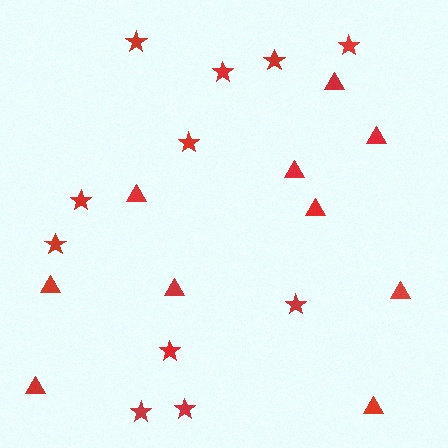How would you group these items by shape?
There are 2 groups: one group of stars (11) and one group of triangles (10).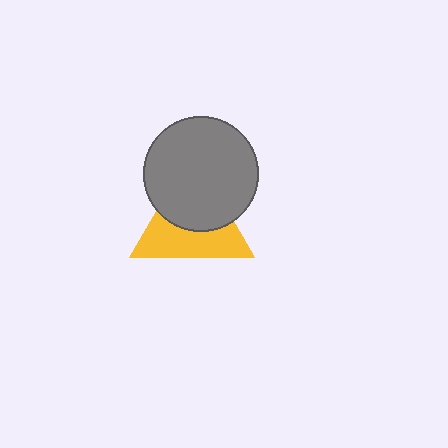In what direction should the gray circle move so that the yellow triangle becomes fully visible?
The gray circle should move up. That is the shortest direction to clear the overlap and leave the yellow triangle fully visible.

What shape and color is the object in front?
The object in front is a gray circle.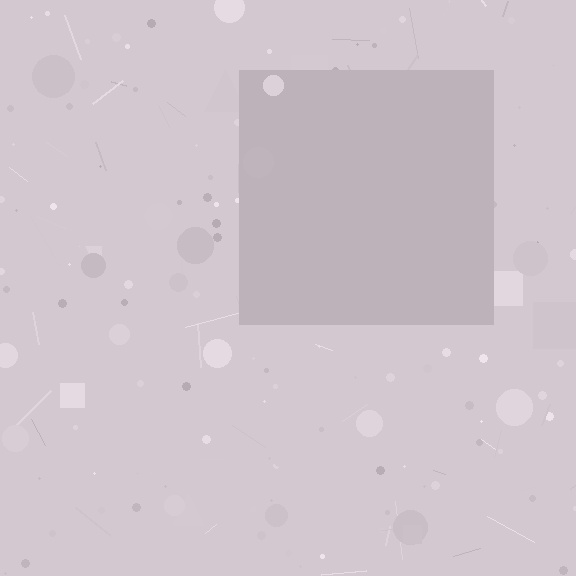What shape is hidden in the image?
A square is hidden in the image.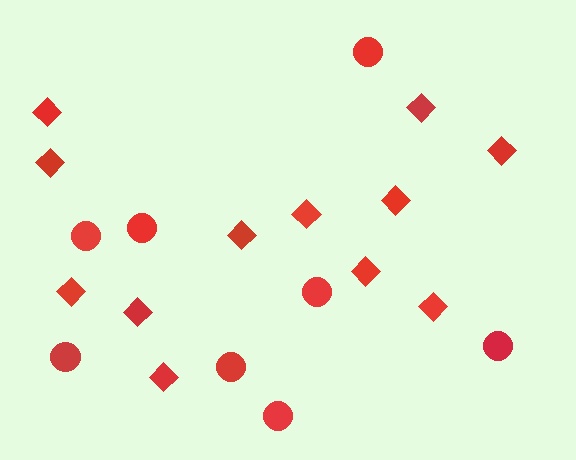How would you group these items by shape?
There are 2 groups: one group of circles (8) and one group of diamonds (12).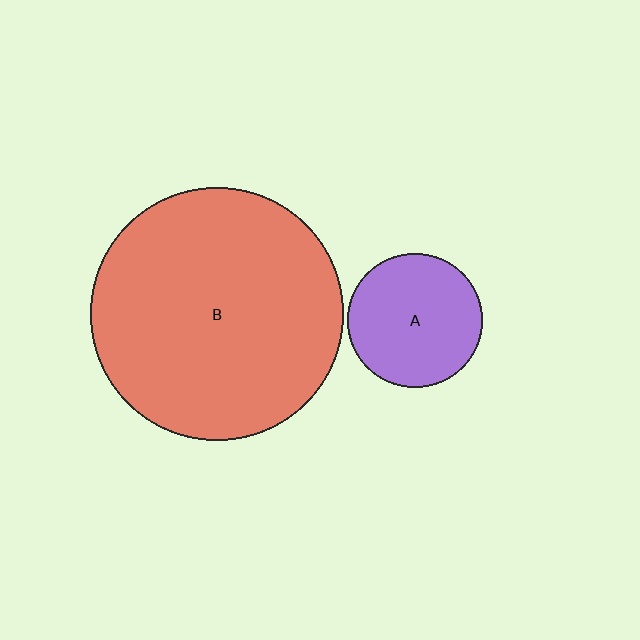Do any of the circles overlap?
No, none of the circles overlap.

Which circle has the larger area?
Circle B (red).